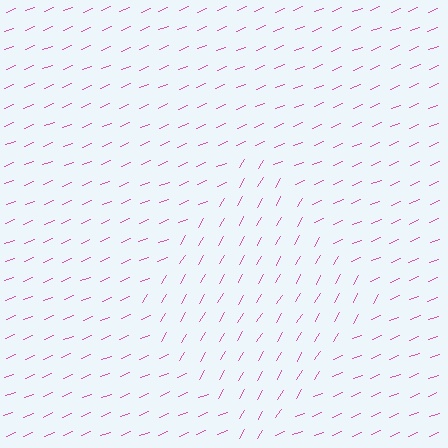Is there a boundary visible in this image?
Yes, there is a texture boundary formed by a change in line orientation.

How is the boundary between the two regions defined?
The boundary is defined purely by a change in line orientation (approximately 37 degrees difference). All lines are the same color and thickness.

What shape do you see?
I see a diamond.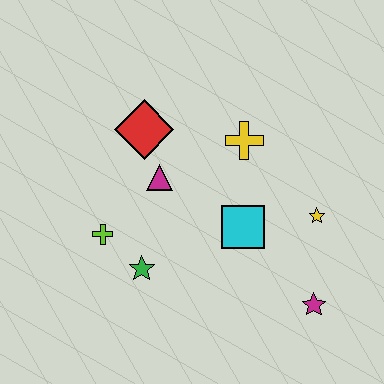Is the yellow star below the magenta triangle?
Yes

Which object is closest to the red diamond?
The magenta triangle is closest to the red diamond.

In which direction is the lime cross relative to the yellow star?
The lime cross is to the left of the yellow star.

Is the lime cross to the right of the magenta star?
No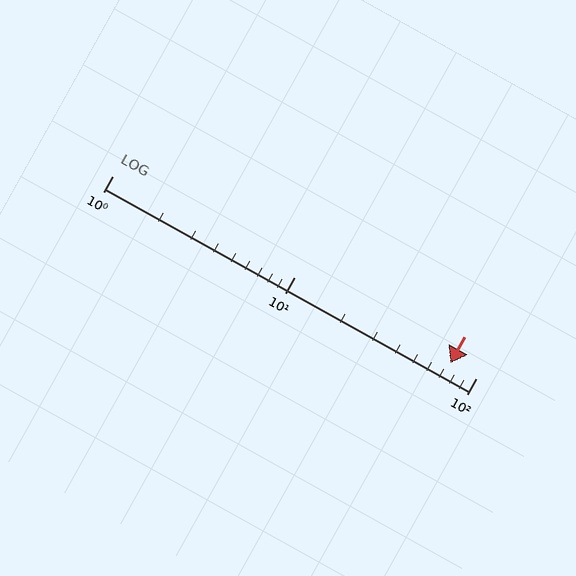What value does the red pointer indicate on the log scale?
The pointer indicates approximately 72.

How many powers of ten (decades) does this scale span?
The scale spans 2 decades, from 1 to 100.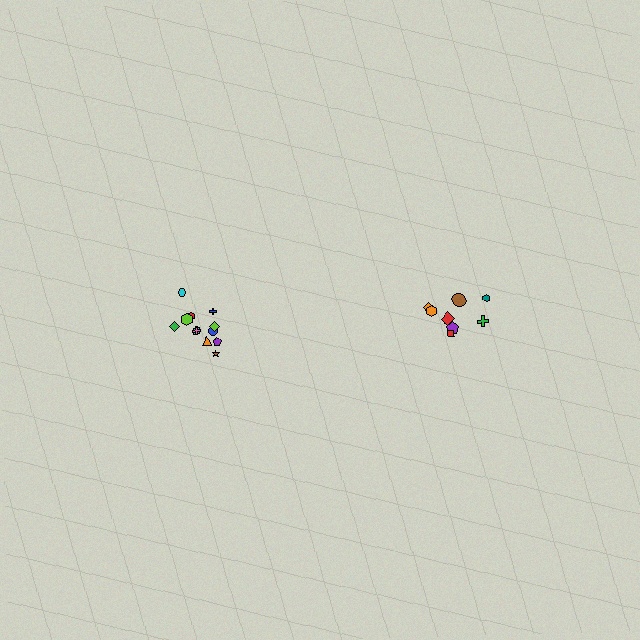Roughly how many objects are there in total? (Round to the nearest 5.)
Roughly 20 objects in total.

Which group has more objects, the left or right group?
The left group.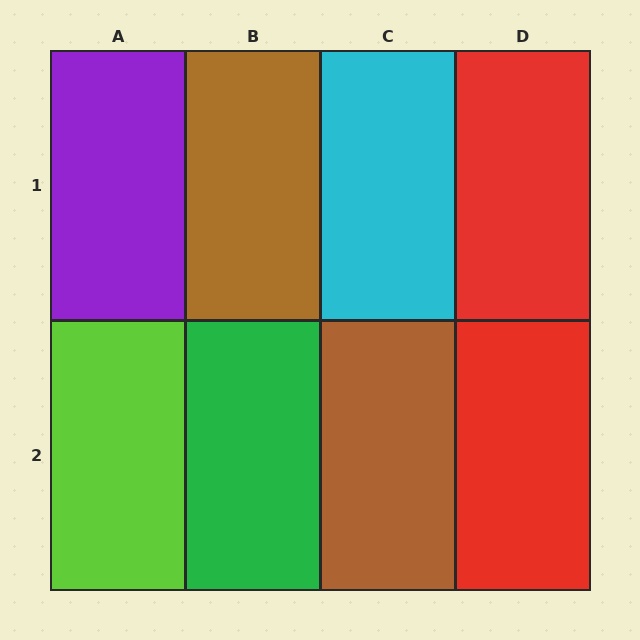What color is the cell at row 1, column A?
Purple.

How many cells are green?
1 cell is green.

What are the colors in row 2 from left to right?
Lime, green, brown, red.